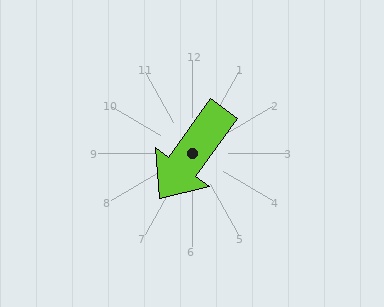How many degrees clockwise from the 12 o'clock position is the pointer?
Approximately 216 degrees.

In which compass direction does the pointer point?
Southwest.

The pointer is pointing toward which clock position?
Roughly 7 o'clock.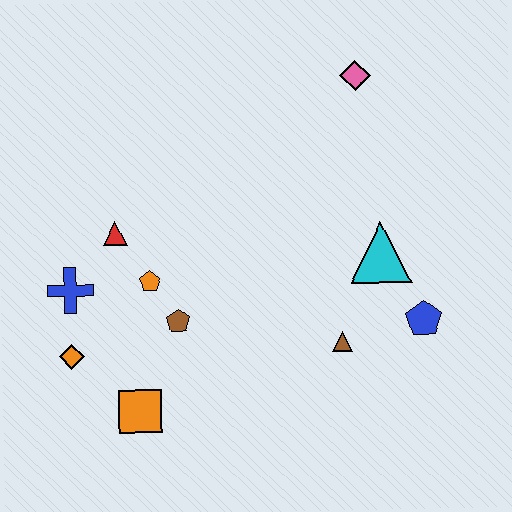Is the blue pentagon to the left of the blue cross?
No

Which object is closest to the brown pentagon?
The orange pentagon is closest to the brown pentagon.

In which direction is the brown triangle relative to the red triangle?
The brown triangle is to the right of the red triangle.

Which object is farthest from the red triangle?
The blue pentagon is farthest from the red triangle.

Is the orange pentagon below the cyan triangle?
Yes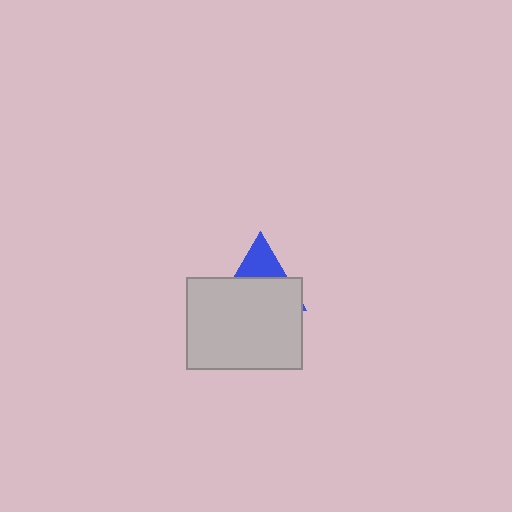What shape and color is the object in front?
The object in front is a light gray rectangle.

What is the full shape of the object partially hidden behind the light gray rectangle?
The partially hidden object is a blue triangle.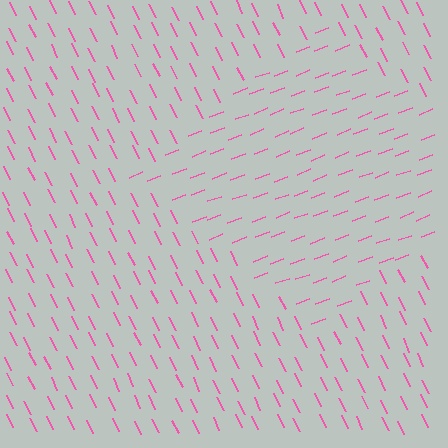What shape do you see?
I see a diamond.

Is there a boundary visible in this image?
Yes, there is a texture boundary formed by a change in line orientation.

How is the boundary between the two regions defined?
The boundary is defined purely by a change in line orientation (approximately 85 degrees difference). All lines are the same color and thickness.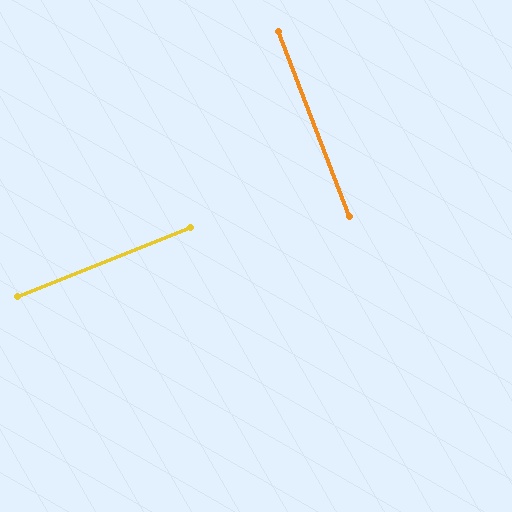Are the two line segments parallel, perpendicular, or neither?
Perpendicular — they meet at approximately 89°.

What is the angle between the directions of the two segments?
Approximately 89 degrees.